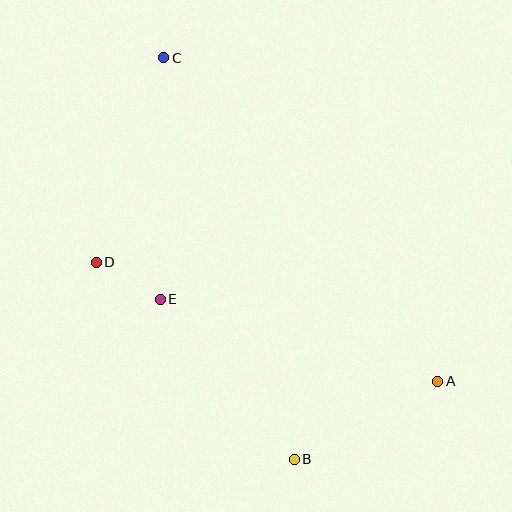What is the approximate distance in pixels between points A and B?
The distance between A and B is approximately 163 pixels.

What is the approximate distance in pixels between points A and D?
The distance between A and D is approximately 362 pixels.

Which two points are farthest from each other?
Points A and C are farthest from each other.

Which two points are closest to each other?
Points D and E are closest to each other.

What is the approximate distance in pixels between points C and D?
The distance between C and D is approximately 215 pixels.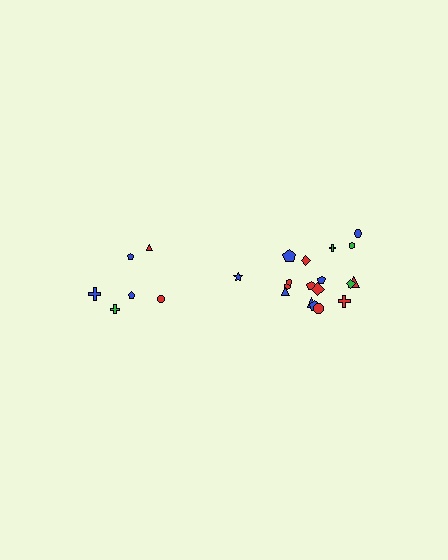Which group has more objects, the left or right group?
The right group.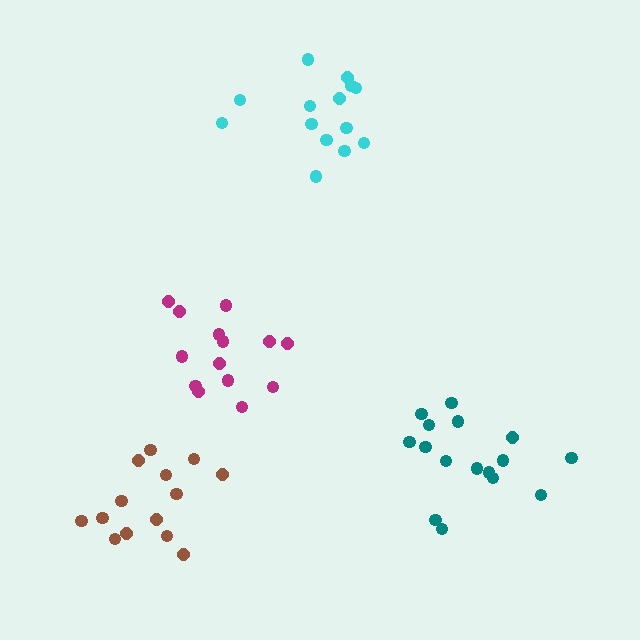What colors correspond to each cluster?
The clusters are colored: brown, teal, cyan, magenta.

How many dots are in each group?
Group 1: 14 dots, Group 2: 16 dots, Group 3: 14 dots, Group 4: 14 dots (58 total).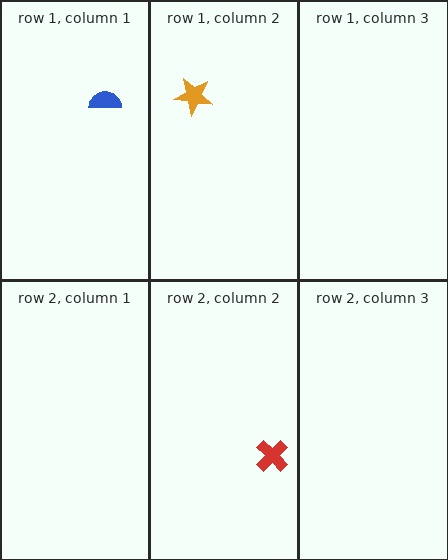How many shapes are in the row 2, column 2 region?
1.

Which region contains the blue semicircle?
The row 1, column 1 region.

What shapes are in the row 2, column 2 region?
The red cross.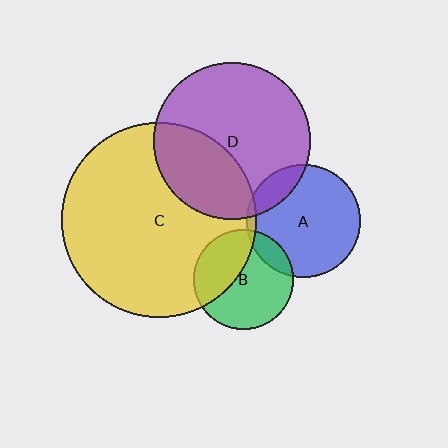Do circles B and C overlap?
Yes.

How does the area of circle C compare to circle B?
Approximately 3.8 times.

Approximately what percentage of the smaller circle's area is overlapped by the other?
Approximately 40%.